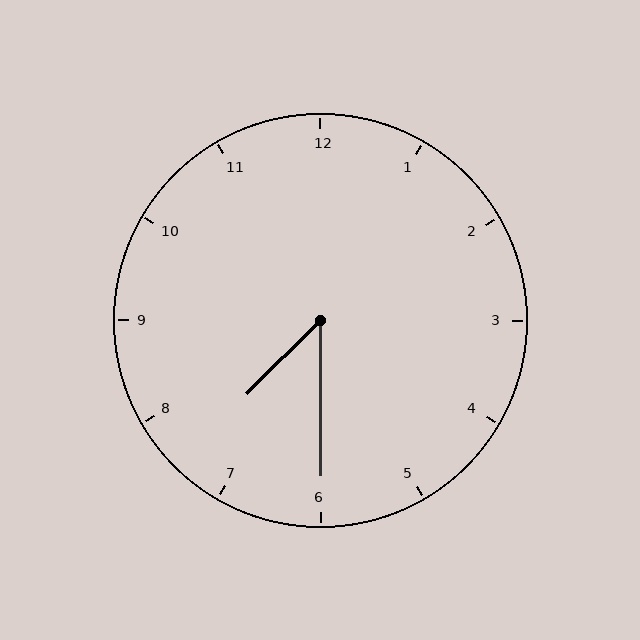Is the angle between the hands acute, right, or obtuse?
It is acute.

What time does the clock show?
7:30.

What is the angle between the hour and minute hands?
Approximately 45 degrees.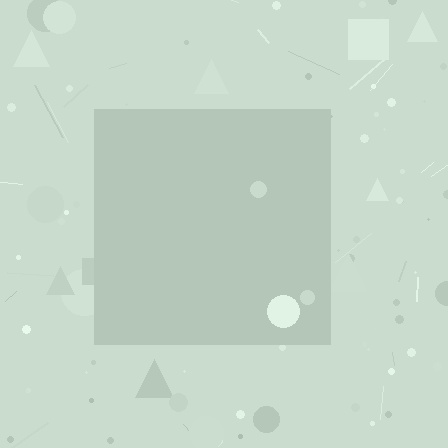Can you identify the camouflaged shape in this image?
The camouflaged shape is a square.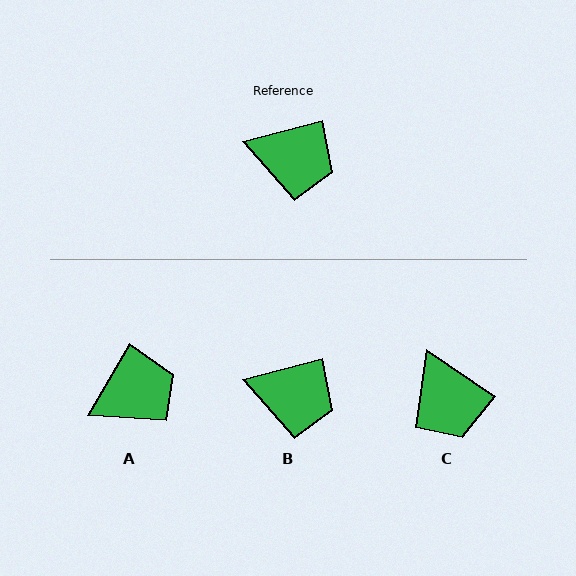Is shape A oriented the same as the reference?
No, it is off by about 45 degrees.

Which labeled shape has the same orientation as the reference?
B.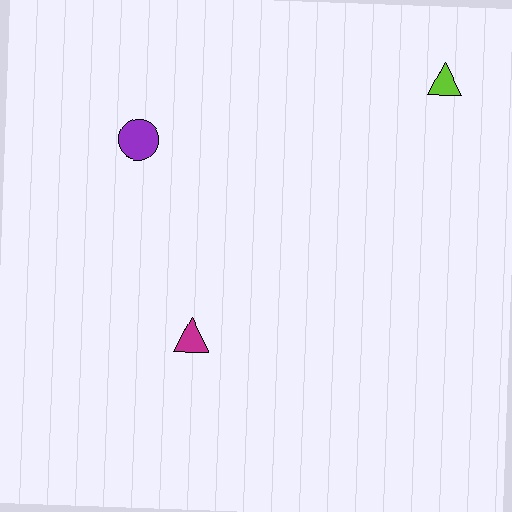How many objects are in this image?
There are 3 objects.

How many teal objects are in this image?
There are no teal objects.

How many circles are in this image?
There is 1 circle.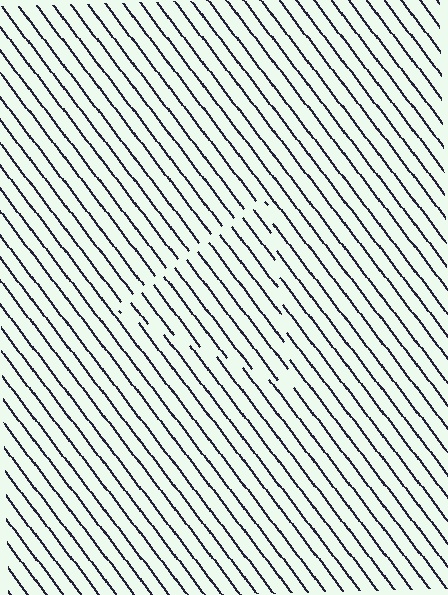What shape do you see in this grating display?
An illusory triangle. The interior of the shape contains the same grating, shifted by half a period — the contour is defined by the phase discontinuity where line-ends from the inner and outer gratings abut.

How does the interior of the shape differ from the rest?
The interior of the shape contains the same grating, shifted by half a period — the contour is defined by the phase discontinuity where line-ends from the inner and outer gratings abut.